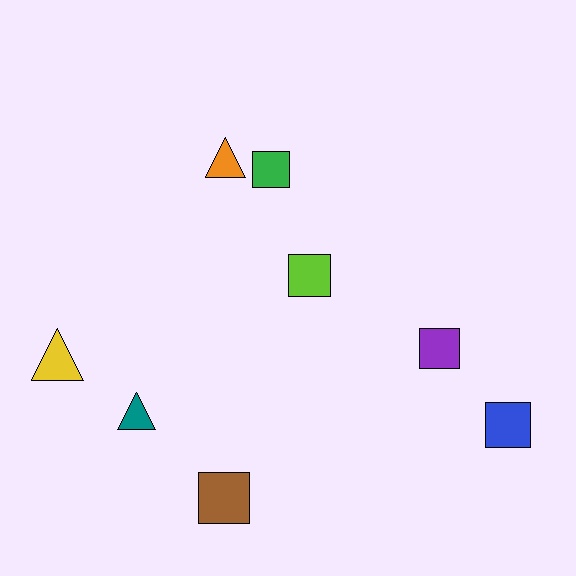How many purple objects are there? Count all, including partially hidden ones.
There is 1 purple object.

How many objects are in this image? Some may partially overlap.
There are 8 objects.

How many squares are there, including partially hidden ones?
There are 5 squares.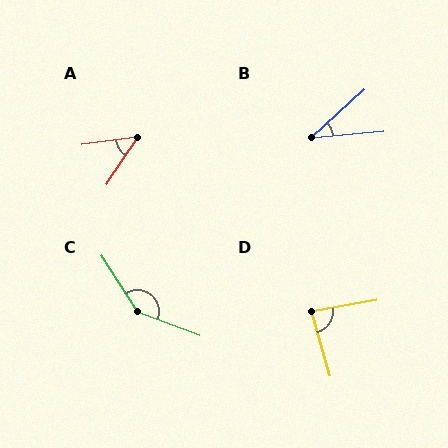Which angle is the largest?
C, at approximately 143 degrees.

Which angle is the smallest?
B, at approximately 37 degrees.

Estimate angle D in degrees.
Approximately 84 degrees.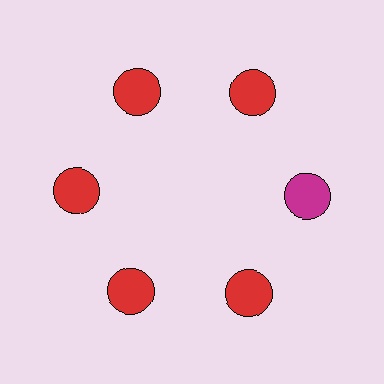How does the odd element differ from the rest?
It has a different color: magenta instead of red.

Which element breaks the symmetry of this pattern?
The magenta circle at roughly the 3 o'clock position breaks the symmetry. All other shapes are red circles.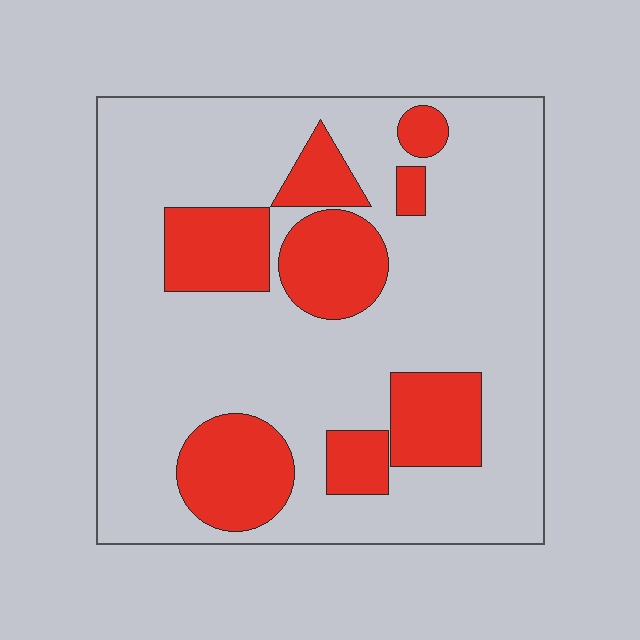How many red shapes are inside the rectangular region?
8.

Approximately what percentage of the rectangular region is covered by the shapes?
Approximately 25%.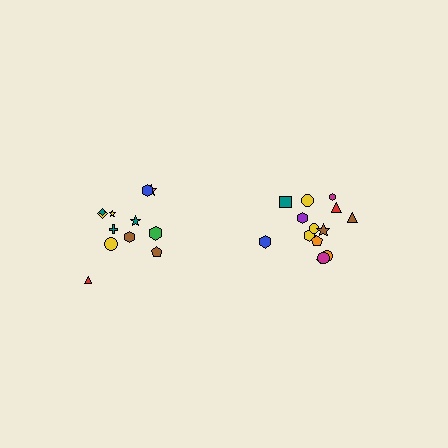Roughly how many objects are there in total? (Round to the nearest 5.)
Roughly 25 objects in total.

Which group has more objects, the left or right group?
The right group.